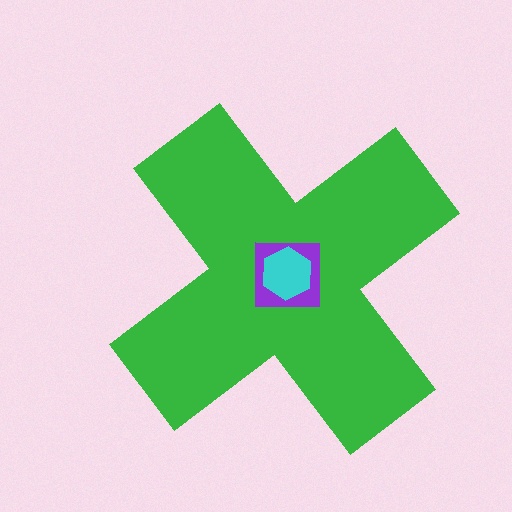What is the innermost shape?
The cyan hexagon.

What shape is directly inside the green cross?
The purple square.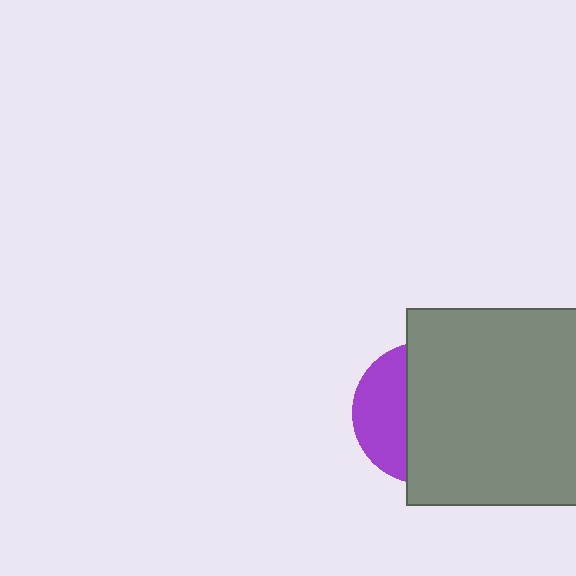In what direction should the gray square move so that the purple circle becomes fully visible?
The gray square should move right. That is the shortest direction to clear the overlap and leave the purple circle fully visible.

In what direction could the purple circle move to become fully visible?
The purple circle could move left. That would shift it out from behind the gray square entirely.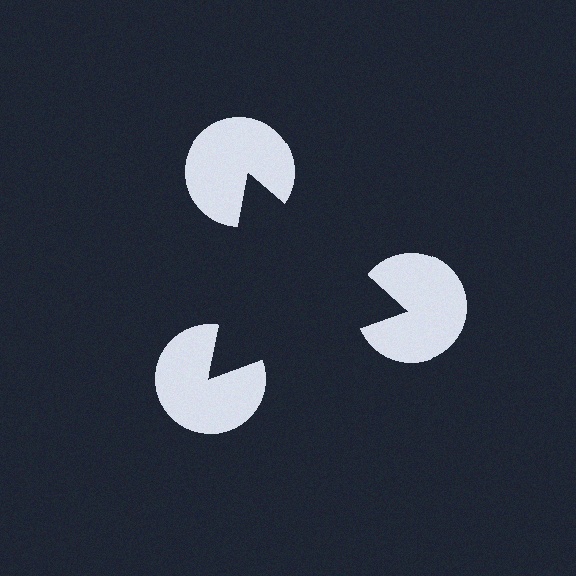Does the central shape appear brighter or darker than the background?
It typically appears slightly darker than the background, even though no actual brightness change is drawn.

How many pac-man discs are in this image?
There are 3 — one at each vertex of the illusory triangle.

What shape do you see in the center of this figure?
An illusory triangle — its edges are inferred from the aligned wedge cuts in the pac-man discs, not physically drawn.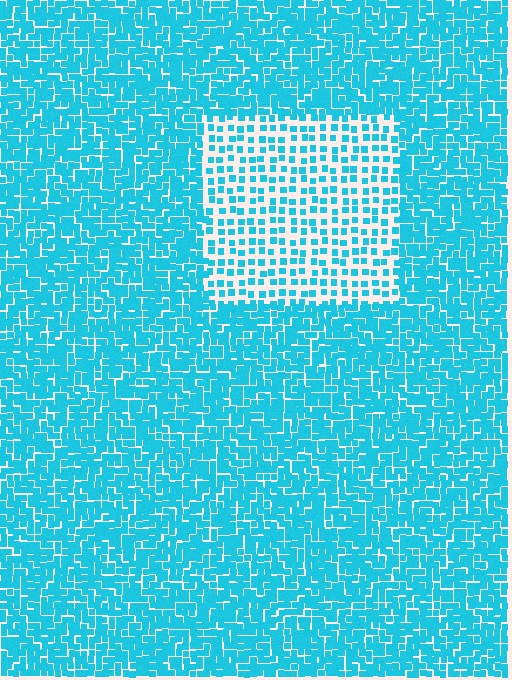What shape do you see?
I see a rectangle.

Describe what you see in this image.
The image contains small cyan elements arranged at two different densities. A rectangle-shaped region is visible where the elements are less densely packed than the surrounding area.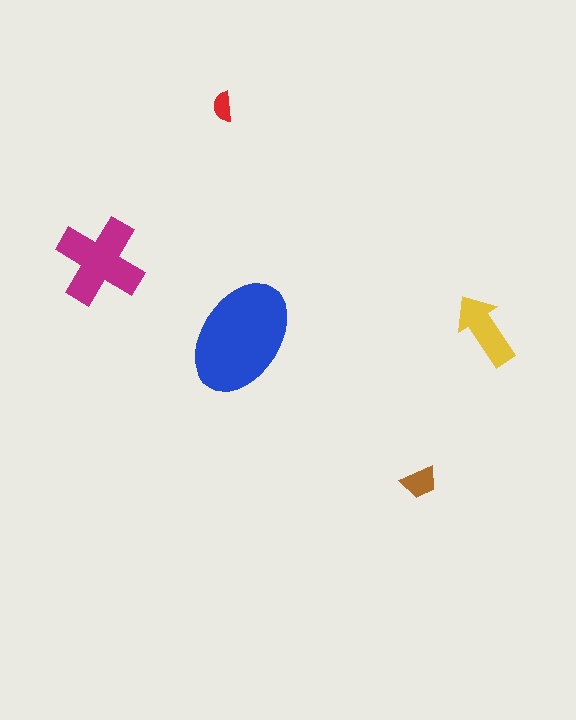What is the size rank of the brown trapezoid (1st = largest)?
4th.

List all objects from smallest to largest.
The red semicircle, the brown trapezoid, the yellow arrow, the magenta cross, the blue ellipse.